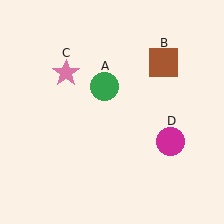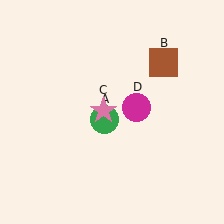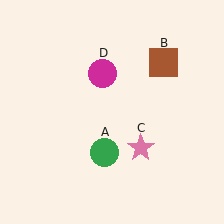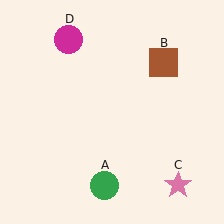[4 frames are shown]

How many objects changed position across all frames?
3 objects changed position: green circle (object A), pink star (object C), magenta circle (object D).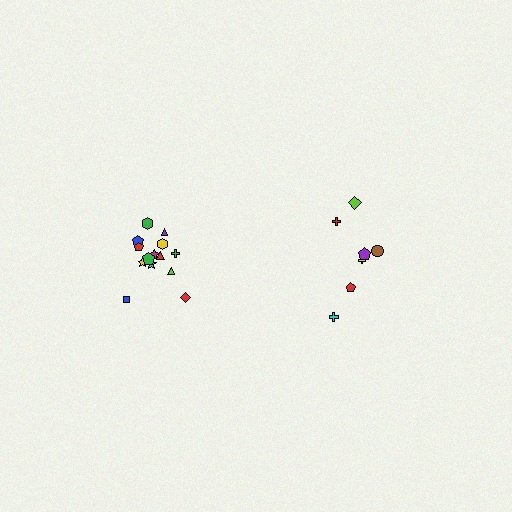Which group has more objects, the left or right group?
The left group.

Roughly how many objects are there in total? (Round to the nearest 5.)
Roughly 20 objects in total.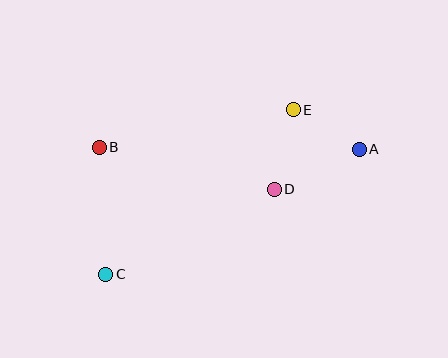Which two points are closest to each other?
Points A and E are closest to each other.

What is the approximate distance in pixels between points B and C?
The distance between B and C is approximately 127 pixels.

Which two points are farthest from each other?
Points A and C are farthest from each other.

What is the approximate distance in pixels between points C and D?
The distance between C and D is approximately 189 pixels.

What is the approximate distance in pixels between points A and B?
The distance between A and B is approximately 260 pixels.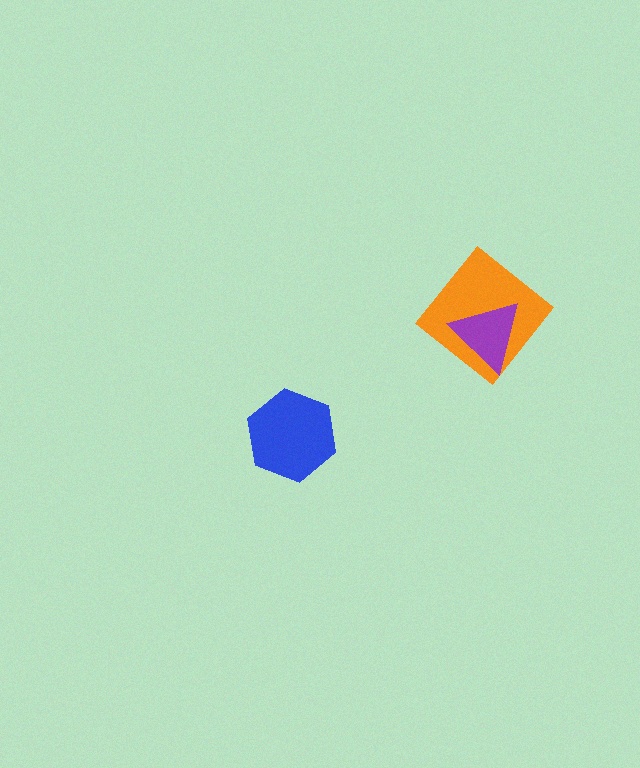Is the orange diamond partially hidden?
Yes, it is partially covered by another shape.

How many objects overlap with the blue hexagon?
0 objects overlap with the blue hexagon.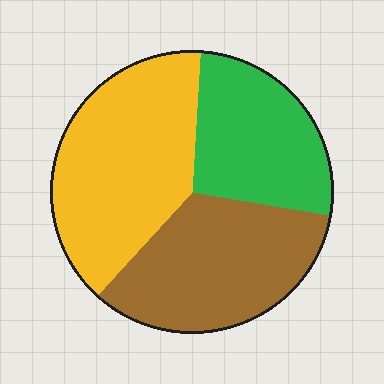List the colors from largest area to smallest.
From largest to smallest: yellow, brown, green.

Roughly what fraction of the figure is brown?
Brown covers 34% of the figure.